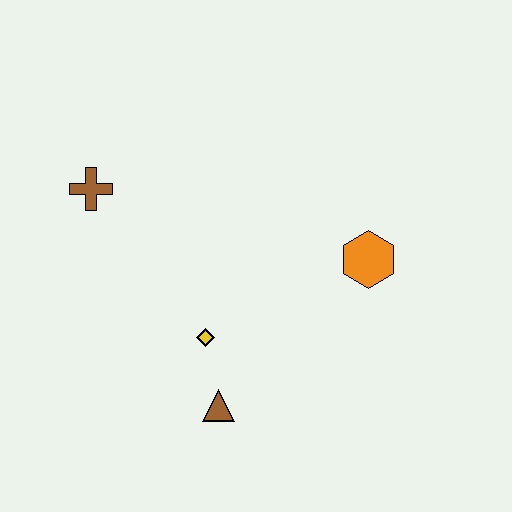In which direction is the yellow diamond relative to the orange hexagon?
The yellow diamond is to the left of the orange hexagon.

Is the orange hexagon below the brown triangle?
No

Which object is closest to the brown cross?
The yellow diamond is closest to the brown cross.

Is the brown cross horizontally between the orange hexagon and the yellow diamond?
No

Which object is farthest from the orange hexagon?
The brown cross is farthest from the orange hexagon.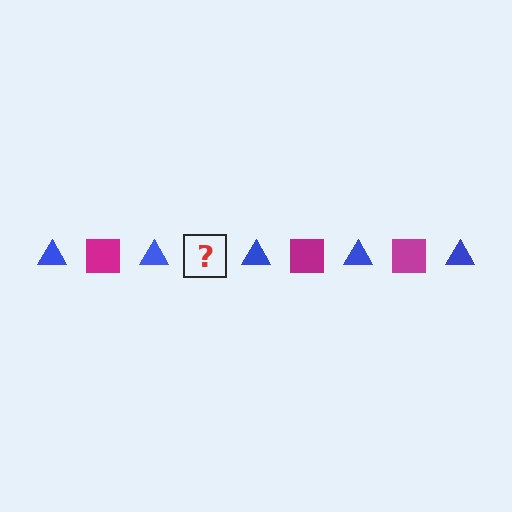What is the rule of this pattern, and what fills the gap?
The rule is that the pattern alternates between blue triangle and magenta square. The gap should be filled with a magenta square.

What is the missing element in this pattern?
The missing element is a magenta square.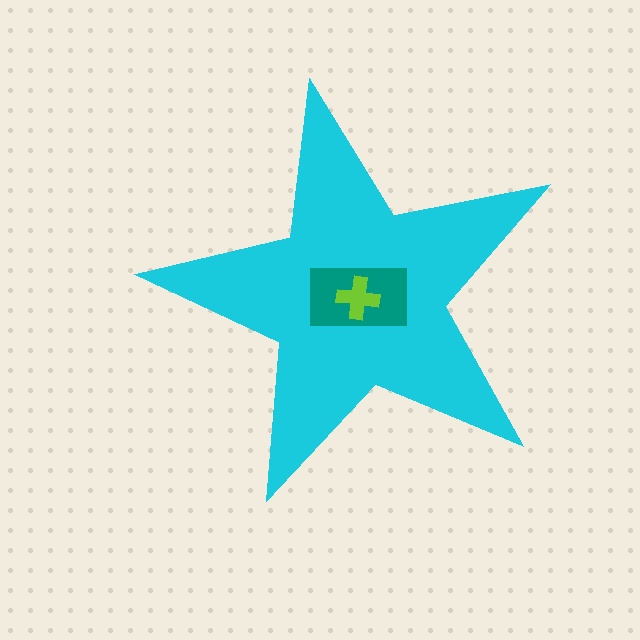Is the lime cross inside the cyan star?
Yes.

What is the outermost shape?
The cyan star.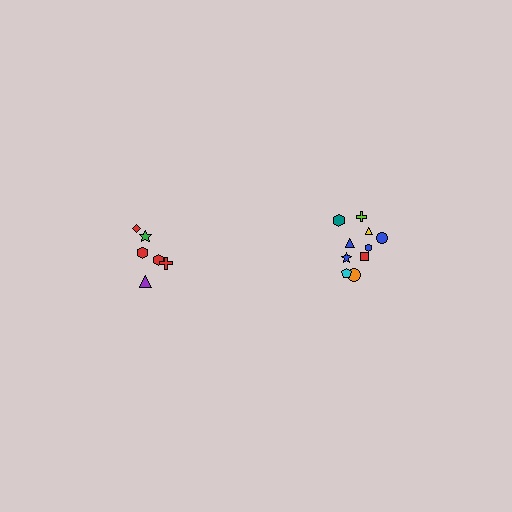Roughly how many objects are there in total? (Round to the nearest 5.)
Roughly 15 objects in total.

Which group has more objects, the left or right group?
The right group.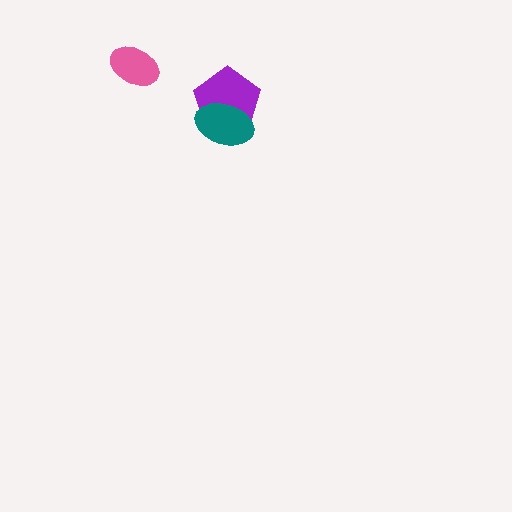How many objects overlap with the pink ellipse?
0 objects overlap with the pink ellipse.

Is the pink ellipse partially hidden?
No, no other shape covers it.